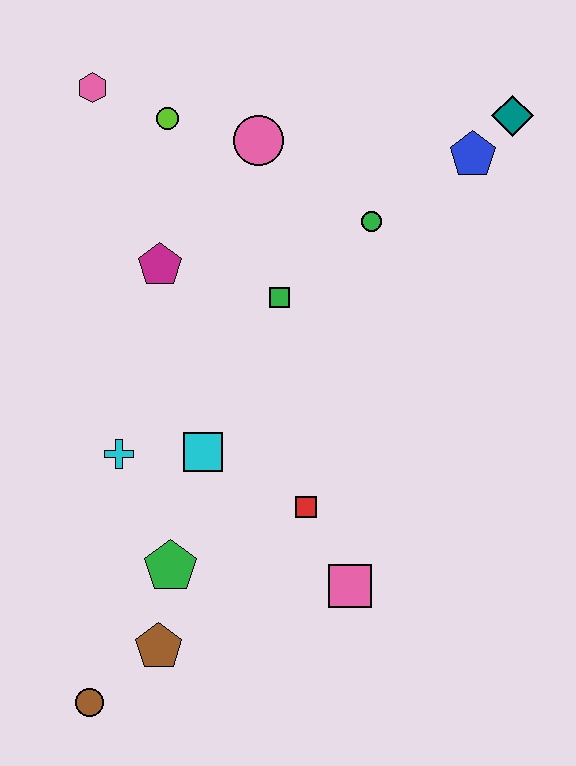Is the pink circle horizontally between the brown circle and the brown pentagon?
No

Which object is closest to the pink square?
The red square is closest to the pink square.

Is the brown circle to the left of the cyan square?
Yes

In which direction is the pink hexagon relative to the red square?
The pink hexagon is above the red square.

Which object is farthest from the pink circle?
The brown circle is farthest from the pink circle.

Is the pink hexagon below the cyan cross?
No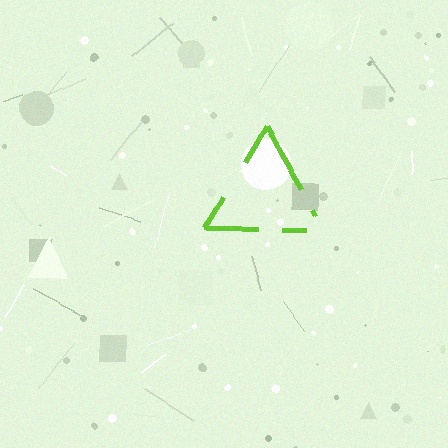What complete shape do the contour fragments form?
The contour fragments form a triangle.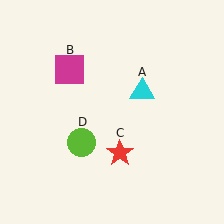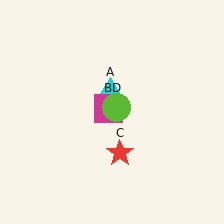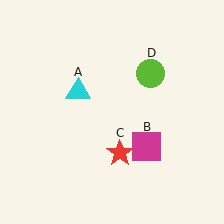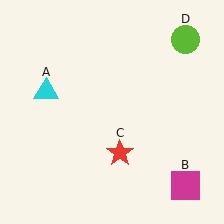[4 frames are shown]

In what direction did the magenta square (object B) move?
The magenta square (object B) moved down and to the right.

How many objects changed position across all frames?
3 objects changed position: cyan triangle (object A), magenta square (object B), lime circle (object D).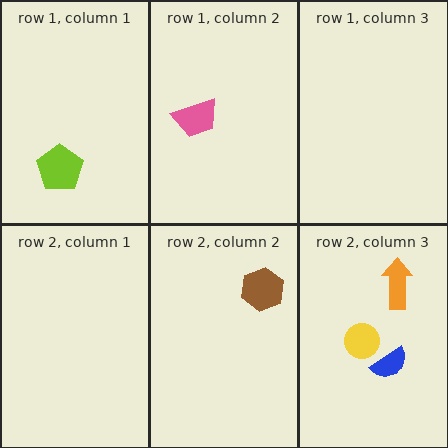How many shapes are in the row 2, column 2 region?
1.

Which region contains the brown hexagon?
The row 2, column 2 region.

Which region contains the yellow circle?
The row 2, column 3 region.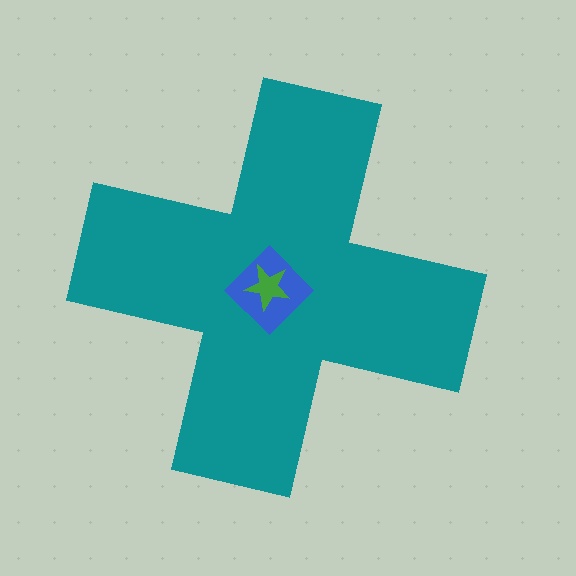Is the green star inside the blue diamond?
Yes.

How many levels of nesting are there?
3.